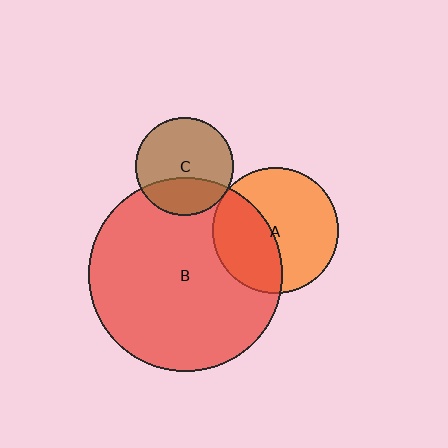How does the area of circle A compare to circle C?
Approximately 1.6 times.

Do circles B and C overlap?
Yes.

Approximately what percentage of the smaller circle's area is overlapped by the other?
Approximately 30%.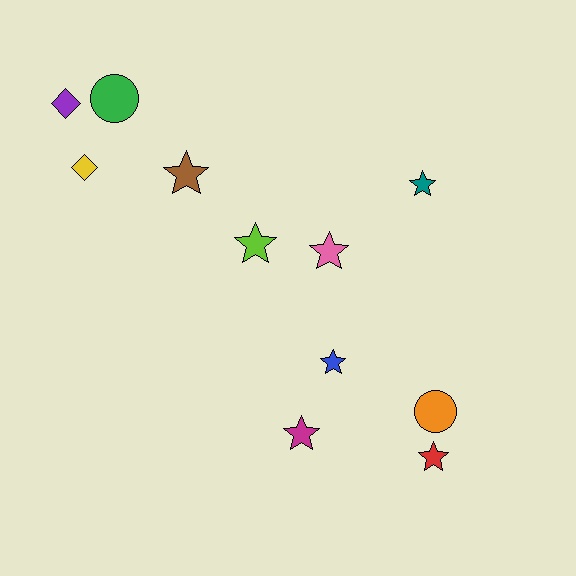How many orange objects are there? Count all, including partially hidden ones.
There is 1 orange object.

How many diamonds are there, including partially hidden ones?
There are 2 diamonds.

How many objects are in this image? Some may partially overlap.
There are 11 objects.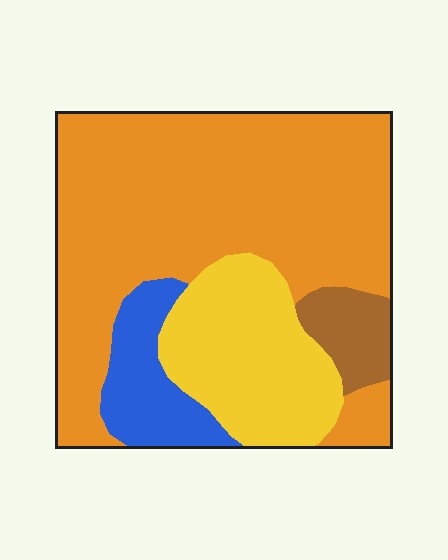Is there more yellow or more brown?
Yellow.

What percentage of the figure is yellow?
Yellow takes up about one fifth (1/5) of the figure.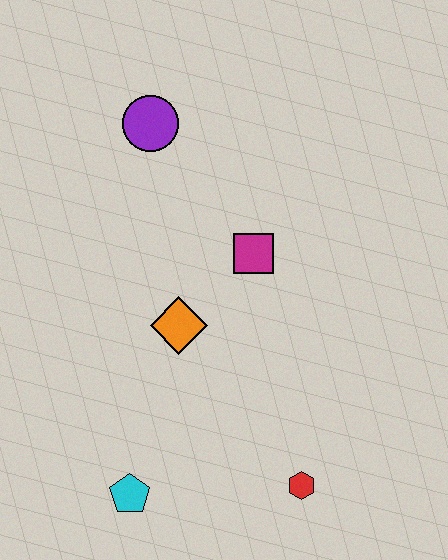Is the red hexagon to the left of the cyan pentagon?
No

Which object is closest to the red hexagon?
The cyan pentagon is closest to the red hexagon.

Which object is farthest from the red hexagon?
The purple circle is farthest from the red hexagon.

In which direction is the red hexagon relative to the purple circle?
The red hexagon is below the purple circle.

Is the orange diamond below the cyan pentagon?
No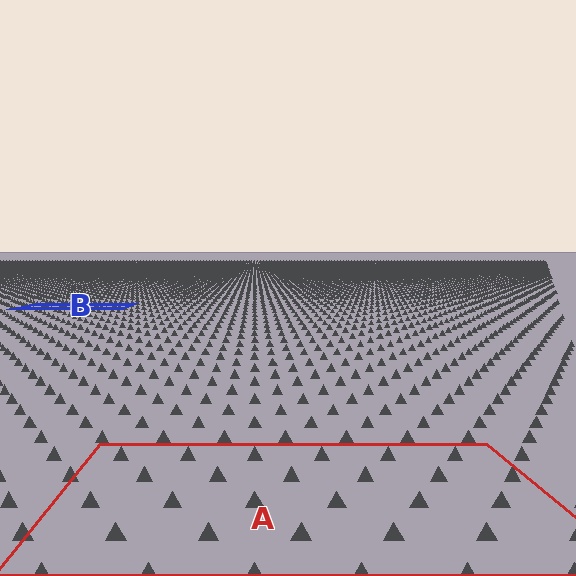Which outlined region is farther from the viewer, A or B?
Region B is farther from the viewer — the texture elements inside it appear smaller and more densely packed.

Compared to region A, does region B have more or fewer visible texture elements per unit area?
Region B has more texture elements per unit area — they are packed more densely because it is farther away.